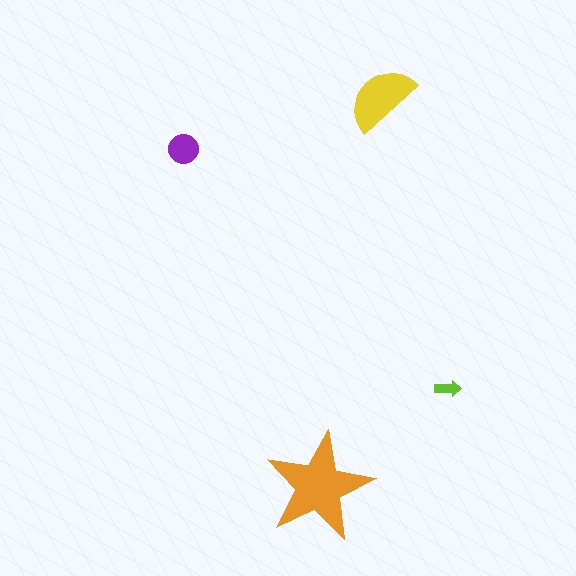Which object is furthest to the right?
The lime arrow is rightmost.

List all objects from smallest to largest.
The lime arrow, the purple circle, the yellow semicircle, the orange star.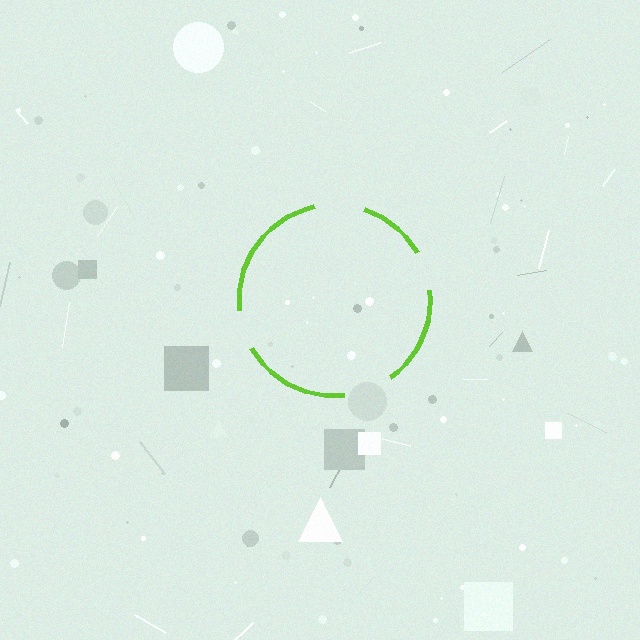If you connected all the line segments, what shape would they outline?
They would outline a circle.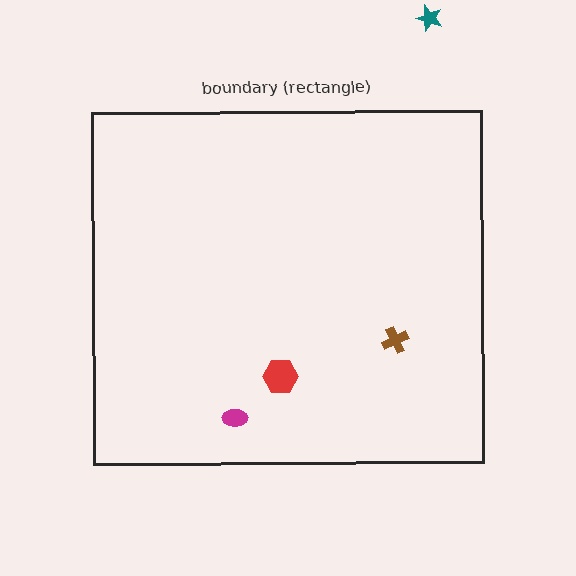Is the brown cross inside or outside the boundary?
Inside.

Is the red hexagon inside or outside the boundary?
Inside.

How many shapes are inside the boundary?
3 inside, 1 outside.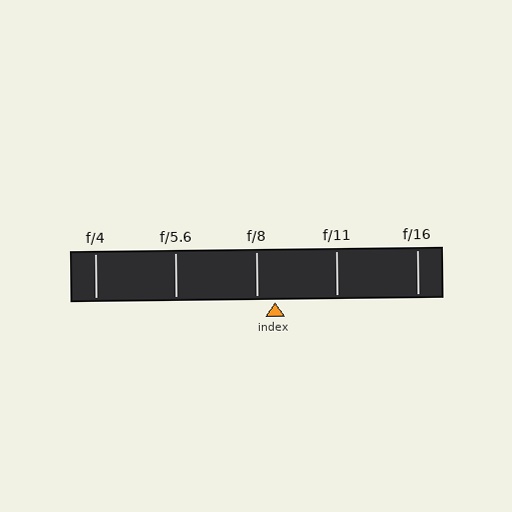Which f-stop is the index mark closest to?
The index mark is closest to f/8.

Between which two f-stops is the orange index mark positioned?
The index mark is between f/8 and f/11.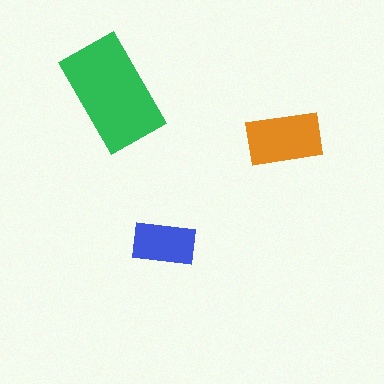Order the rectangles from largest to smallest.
the green one, the orange one, the blue one.